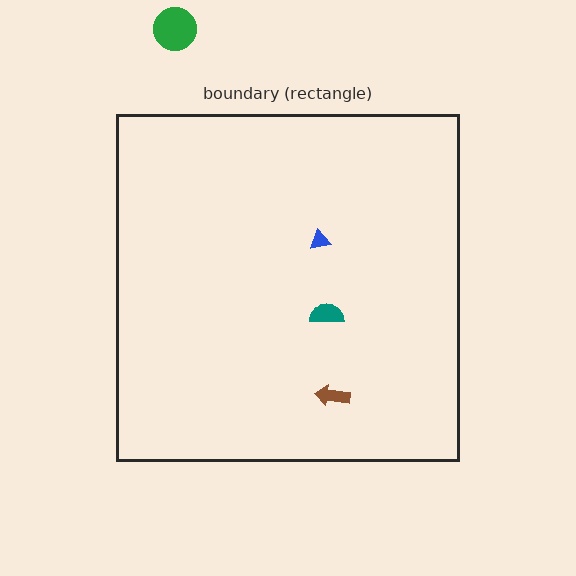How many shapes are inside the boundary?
3 inside, 1 outside.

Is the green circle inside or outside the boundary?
Outside.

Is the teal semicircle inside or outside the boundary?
Inside.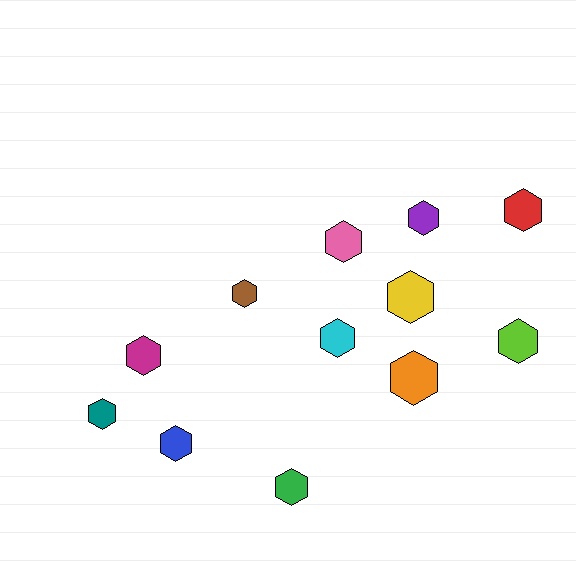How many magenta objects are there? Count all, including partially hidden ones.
There is 1 magenta object.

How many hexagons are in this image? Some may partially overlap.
There are 12 hexagons.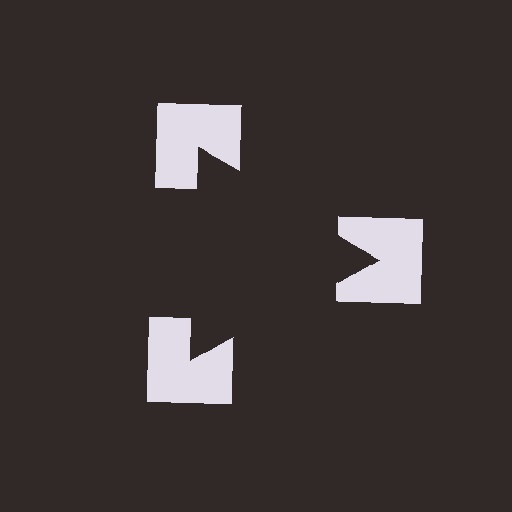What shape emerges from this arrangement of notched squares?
An illusory triangle — its edges are inferred from the aligned wedge cuts in the notched squares, not physically drawn.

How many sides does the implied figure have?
3 sides.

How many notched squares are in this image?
There are 3 — one at each vertex of the illusory triangle.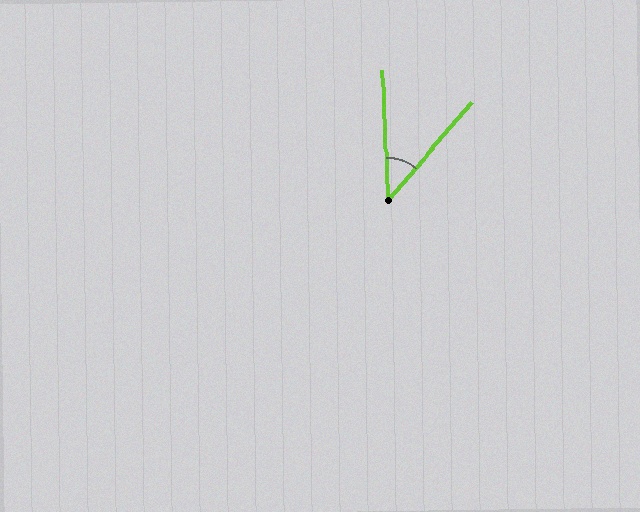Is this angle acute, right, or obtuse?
It is acute.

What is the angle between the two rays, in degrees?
Approximately 43 degrees.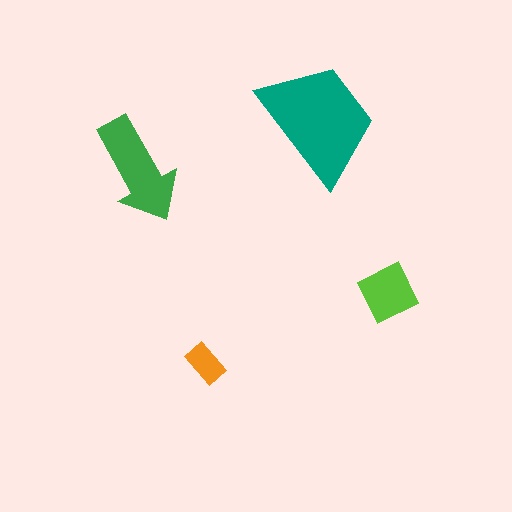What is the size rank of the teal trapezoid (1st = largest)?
1st.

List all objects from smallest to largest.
The orange rectangle, the lime diamond, the green arrow, the teal trapezoid.